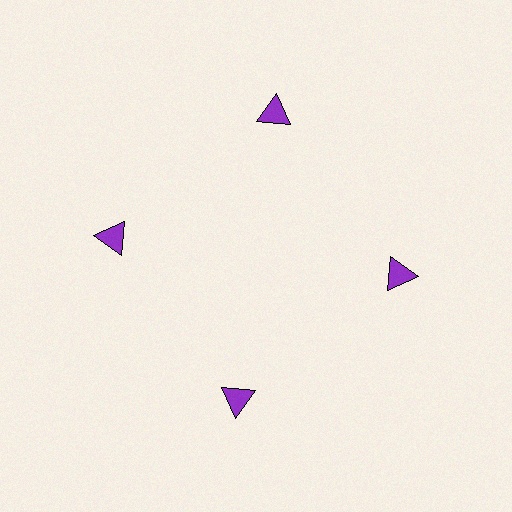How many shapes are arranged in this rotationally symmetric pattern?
There are 4 shapes, arranged in 4 groups of 1.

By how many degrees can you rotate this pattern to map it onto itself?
The pattern maps onto itself every 90 degrees of rotation.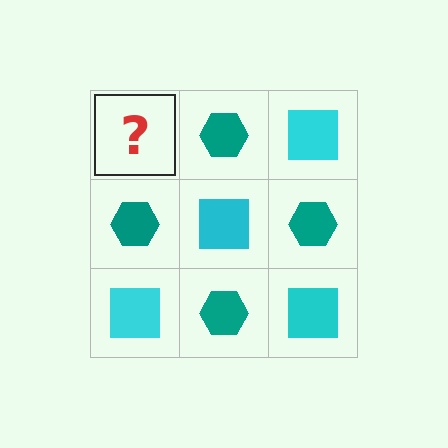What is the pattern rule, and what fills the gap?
The rule is that it alternates cyan square and teal hexagon in a checkerboard pattern. The gap should be filled with a cyan square.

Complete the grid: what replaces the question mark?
The question mark should be replaced with a cyan square.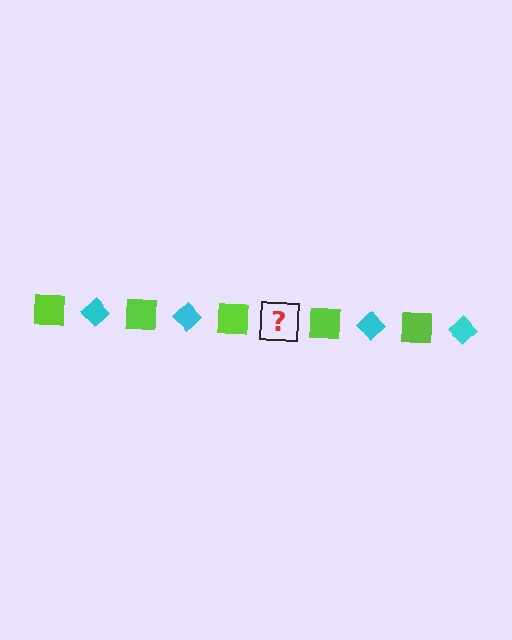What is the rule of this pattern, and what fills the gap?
The rule is that the pattern alternates between lime square and cyan diamond. The gap should be filled with a cyan diamond.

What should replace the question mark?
The question mark should be replaced with a cyan diamond.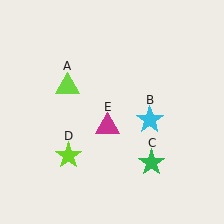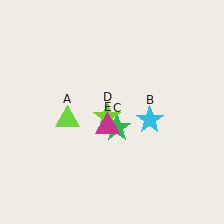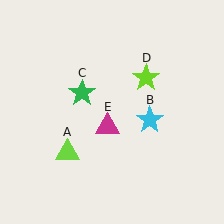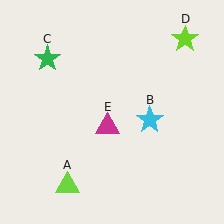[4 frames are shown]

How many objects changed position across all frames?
3 objects changed position: lime triangle (object A), green star (object C), lime star (object D).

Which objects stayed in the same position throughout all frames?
Cyan star (object B) and magenta triangle (object E) remained stationary.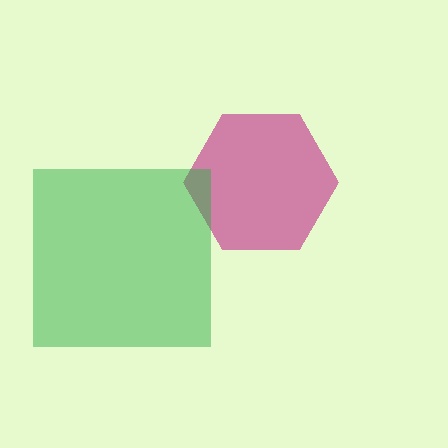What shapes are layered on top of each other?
The layered shapes are: a magenta hexagon, a green square.